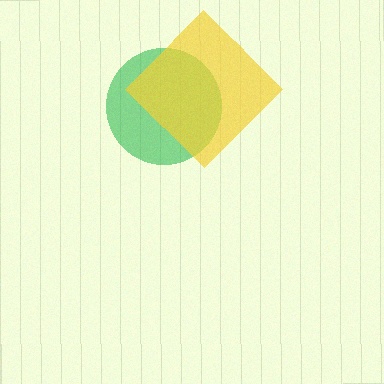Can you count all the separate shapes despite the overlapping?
Yes, there are 2 separate shapes.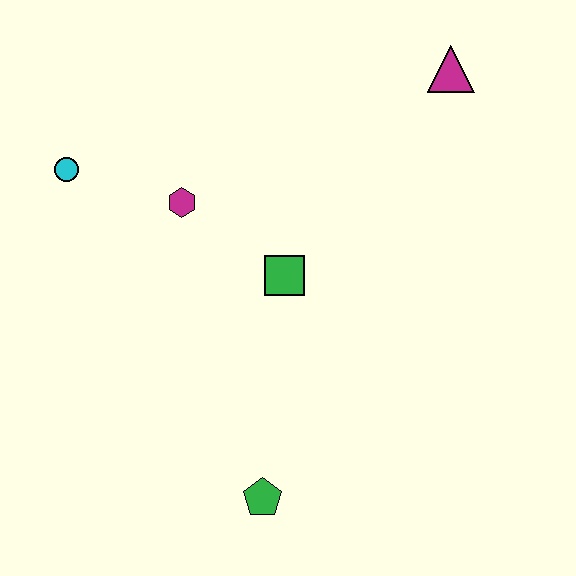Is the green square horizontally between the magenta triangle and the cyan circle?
Yes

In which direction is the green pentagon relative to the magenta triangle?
The green pentagon is below the magenta triangle.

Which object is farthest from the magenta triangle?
The green pentagon is farthest from the magenta triangle.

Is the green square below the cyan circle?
Yes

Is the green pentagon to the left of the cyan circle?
No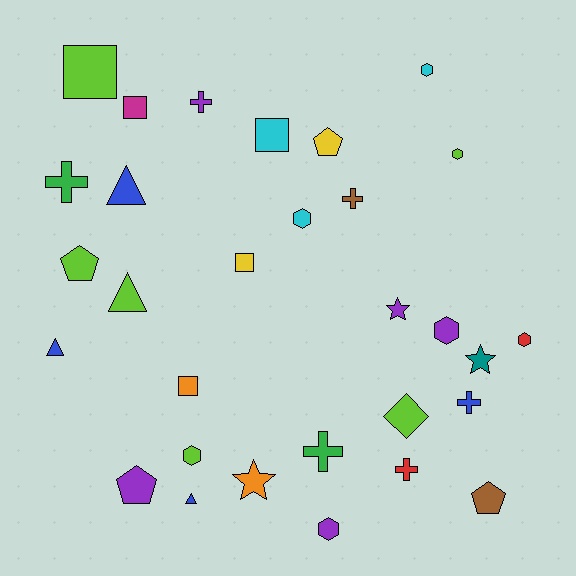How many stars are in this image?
There are 3 stars.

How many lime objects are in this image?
There are 6 lime objects.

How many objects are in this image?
There are 30 objects.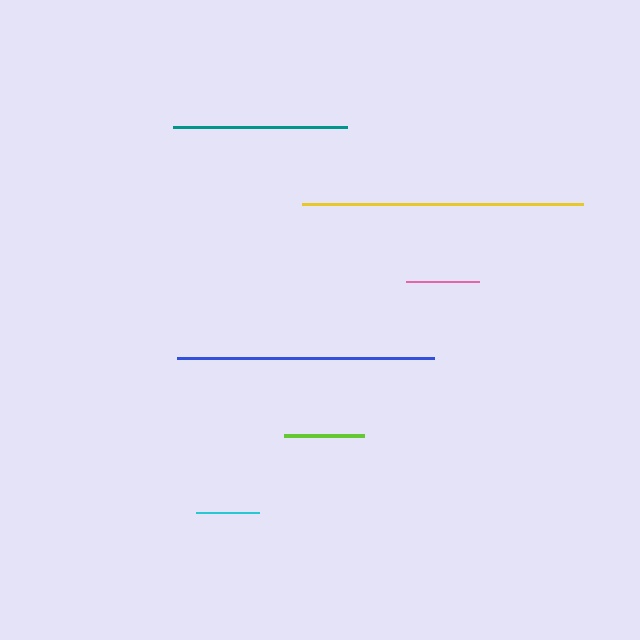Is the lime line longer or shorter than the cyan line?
The lime line is longer than the cyan line.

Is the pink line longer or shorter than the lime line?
The lime line is longer than the pink line.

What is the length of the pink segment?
The pink segment is approximately 74 pixels long.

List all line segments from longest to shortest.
From longest to shortest: yellow, blue, teal, lime, pink, cyan.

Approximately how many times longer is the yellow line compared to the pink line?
The yellow line is approximately 3.8 times the length of the pink line.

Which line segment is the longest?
The yellow line is the longest at approximately 281 pixels.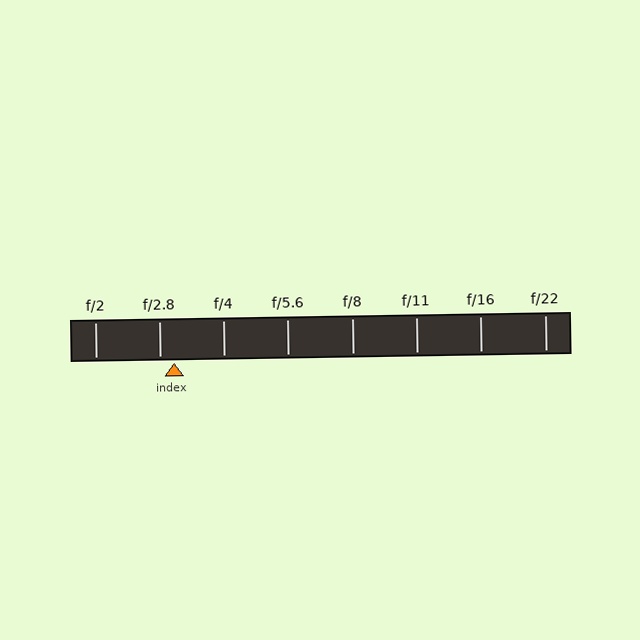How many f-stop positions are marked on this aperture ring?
There are 8 f-stop positions marked.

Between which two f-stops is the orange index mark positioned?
The index mark is between f/2.8 and f/4.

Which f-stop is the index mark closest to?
The index mark is closest to f/2.8.